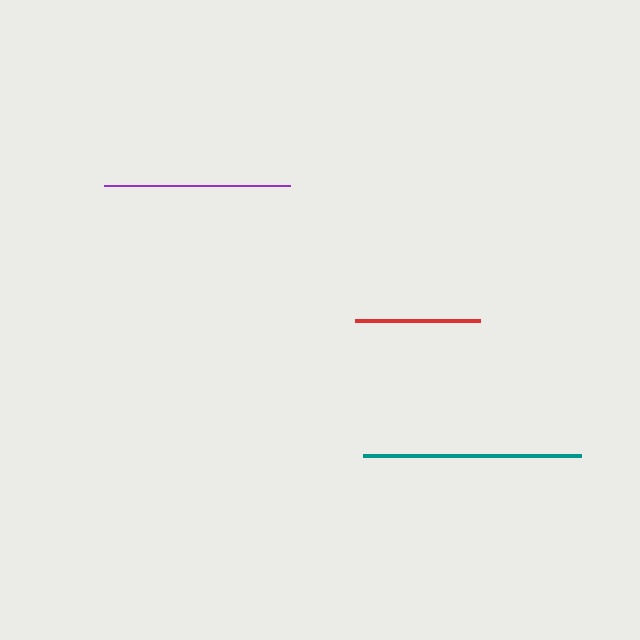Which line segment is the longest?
The teal line is the longest at approximately 218 pixels.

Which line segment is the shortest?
The red line is the shortest at approximately 125 pixels.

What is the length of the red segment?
The red segment is approximately 125 pixels long.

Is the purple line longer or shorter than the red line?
The purple line is longer than the red line.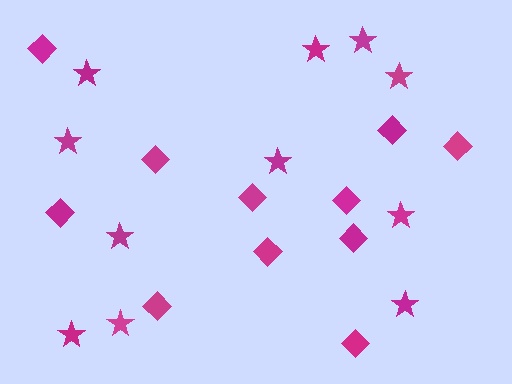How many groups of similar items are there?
There are 2 groups: one group of stars (11) and one group of diamonds (11).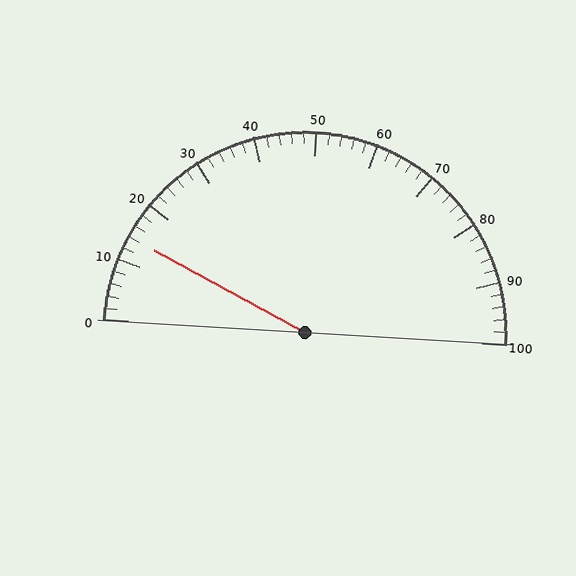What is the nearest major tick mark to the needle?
The nearest major tick mark is 10.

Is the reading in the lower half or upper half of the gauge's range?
The reading is in the lower half of the range (0 to 100).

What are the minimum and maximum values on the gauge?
The gauge ranges from 0 to 100.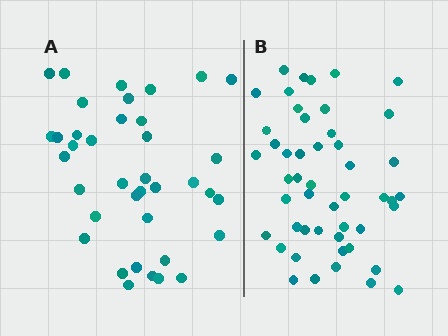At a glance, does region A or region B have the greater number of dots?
Region B (the right region) has more dots.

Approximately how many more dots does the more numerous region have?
Region B has roughly 12 or so more dots than region A.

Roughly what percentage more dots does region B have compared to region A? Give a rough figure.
About 30% more.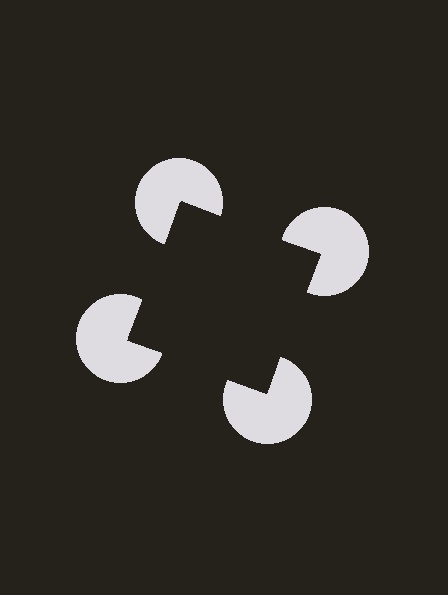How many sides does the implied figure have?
4 sides.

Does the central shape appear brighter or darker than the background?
It typically appears slightly darker than the background, even though no actual brightness change is drawn.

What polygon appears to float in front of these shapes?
An illusory square — its edges are inferred from the aligned wedge cuts in the pac-man discs, not physically drawn.